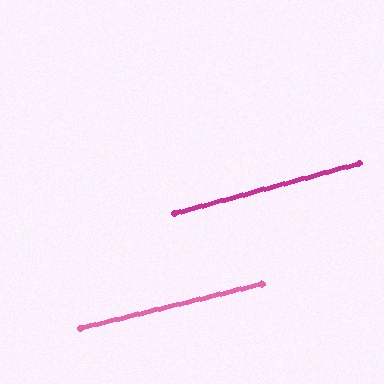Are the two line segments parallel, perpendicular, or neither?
Parallel — their directions differ by only 1.4°.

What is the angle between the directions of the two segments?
Approximately 1 degree.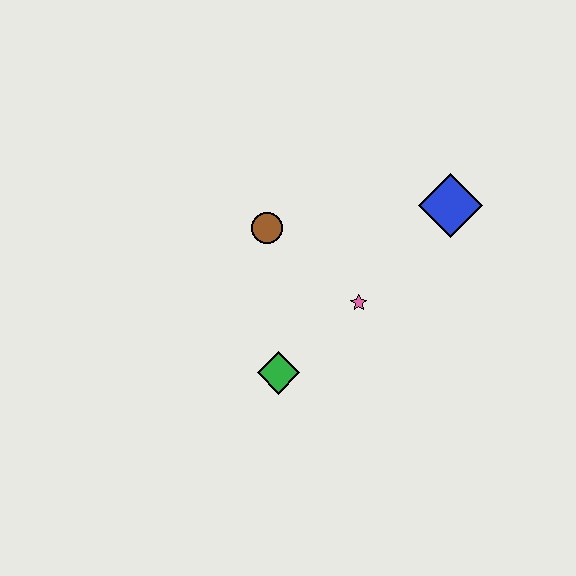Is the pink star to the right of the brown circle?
Yes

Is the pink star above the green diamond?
Yes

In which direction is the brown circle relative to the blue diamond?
The brown circle is to the left of the blue diamond.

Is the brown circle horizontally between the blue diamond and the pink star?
No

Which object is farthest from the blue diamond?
The green diamond is farthest from the blue diamond.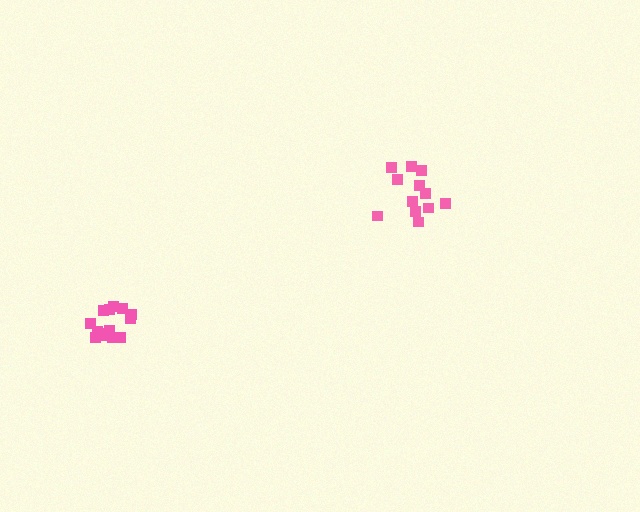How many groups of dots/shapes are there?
There are 2 groups.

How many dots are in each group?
Group 1: 14 dots, Group 2: 12 dots (26 total).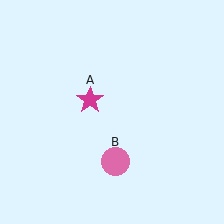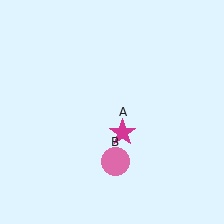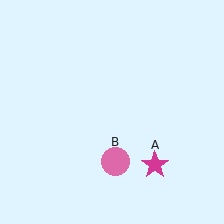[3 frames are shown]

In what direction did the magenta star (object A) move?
The magenta star (object A) moved down and to the right.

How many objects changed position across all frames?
1 object changed position: magenta star (object A).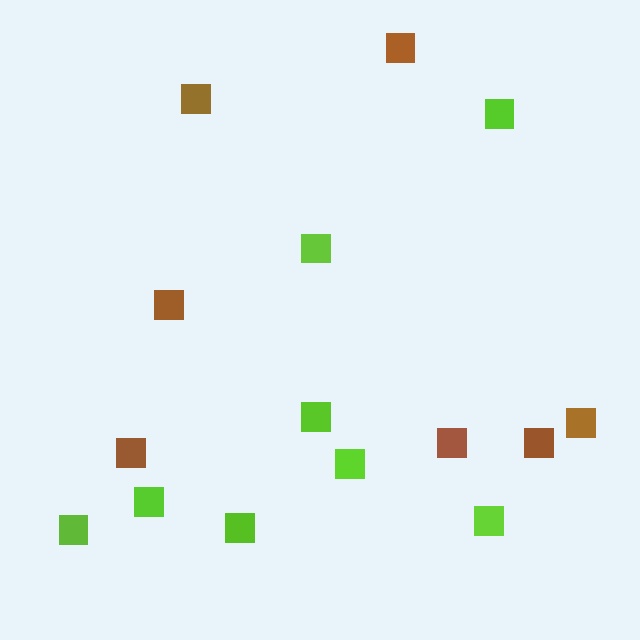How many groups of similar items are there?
There are 2 groups: one group of brown squares (7) and one group of lime squares (8).